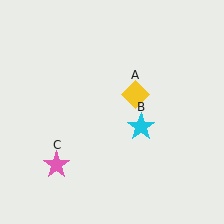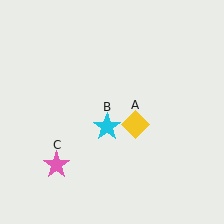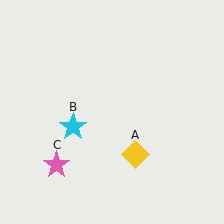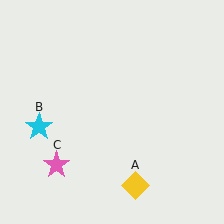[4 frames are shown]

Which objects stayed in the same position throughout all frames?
Pink star (object C) remained stationary.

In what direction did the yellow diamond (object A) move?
The yellow diamond (object A) moved down.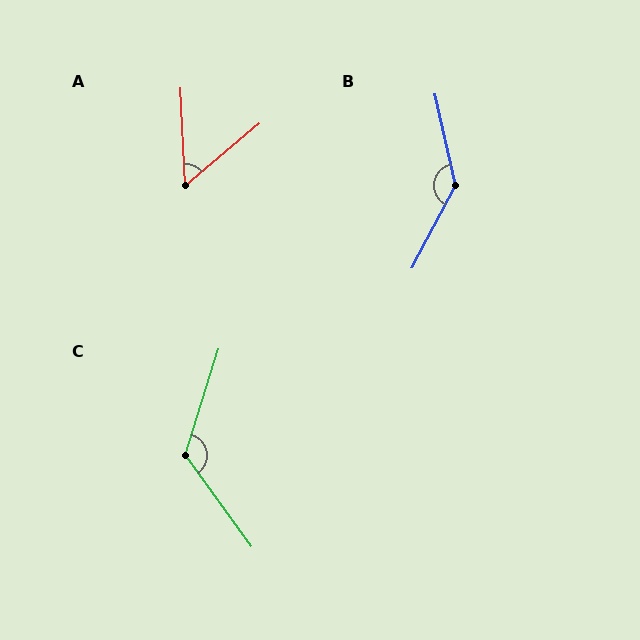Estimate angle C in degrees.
Approximately 127 degrees.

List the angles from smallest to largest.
A (53°), C (127°), B (139°).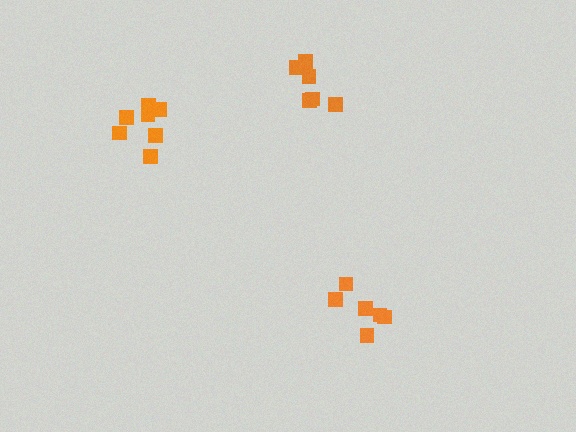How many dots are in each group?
Group 1: 7 dots, Group 2: 6 dots, Group 3: 7 dots (20 total).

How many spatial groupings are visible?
There are 3 spatial groupings.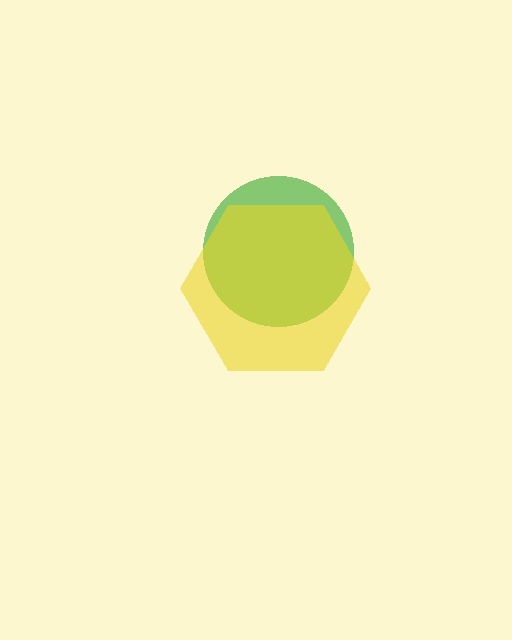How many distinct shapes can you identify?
There are 2 distinct shapes: a green circle, a yellow hexagon.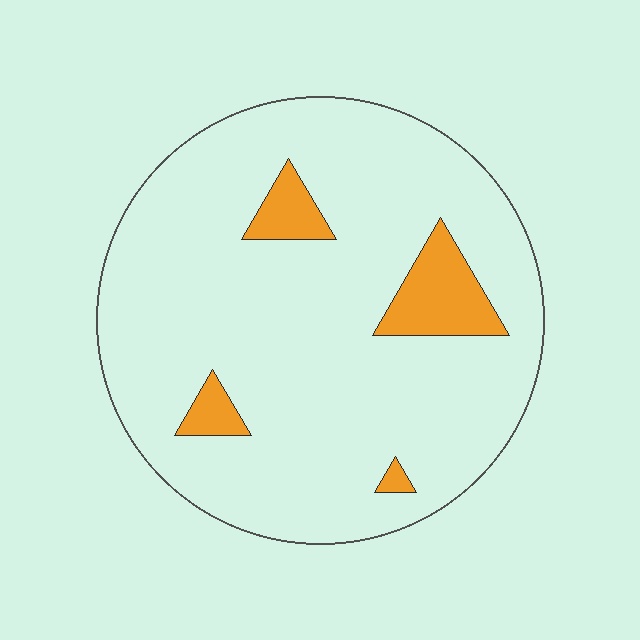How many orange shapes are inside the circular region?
4.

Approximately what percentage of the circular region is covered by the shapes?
Approximately 10%.